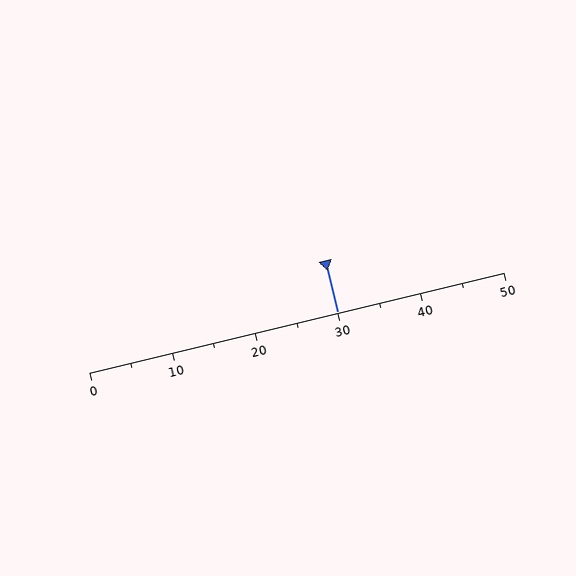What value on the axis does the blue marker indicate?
The marker indicates approximately 30.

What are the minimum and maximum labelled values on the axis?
The axis runs from 0 to 50.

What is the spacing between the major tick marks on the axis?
The major ticks are spaced 10 apart.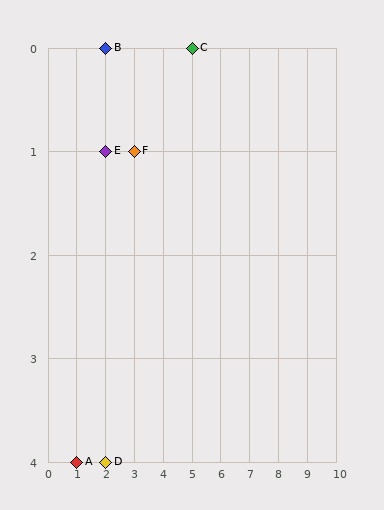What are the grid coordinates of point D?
Point D is at grid coordinates (2, 4).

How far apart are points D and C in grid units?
Points D and C are 3 columns and 4 rows apart (about 5.0 grid units diagonally).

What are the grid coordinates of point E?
Point E is at grid coordinates (2, 1).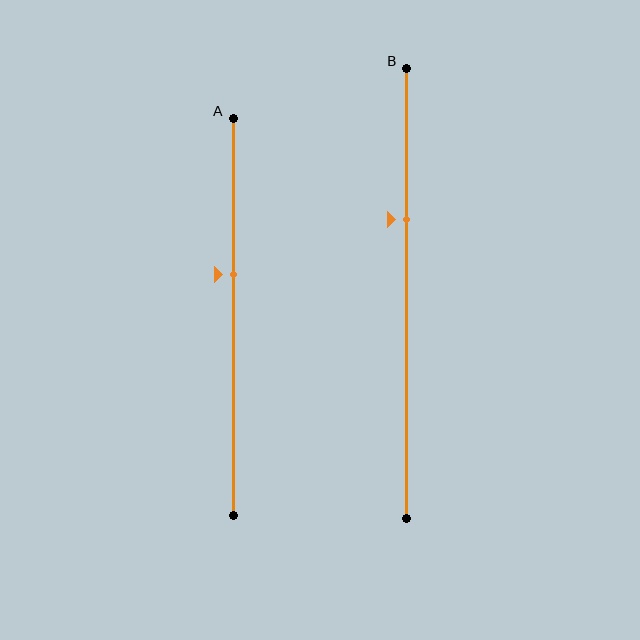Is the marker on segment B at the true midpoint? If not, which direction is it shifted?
No, the marker on segment B is shifted upward by about 16% of the segment length.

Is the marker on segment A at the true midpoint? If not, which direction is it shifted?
No, the marker on segment A is shifted upward by about 11% of the segment length.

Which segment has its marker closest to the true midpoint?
Segment A has its marker closest to the true midpoint.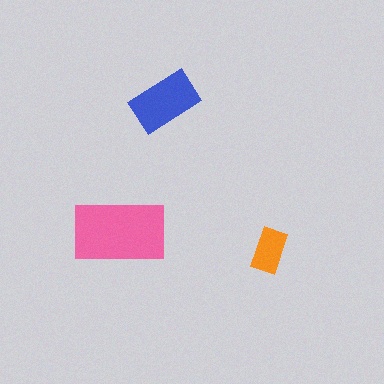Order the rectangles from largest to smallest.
the pink one, the blue one, the orange one.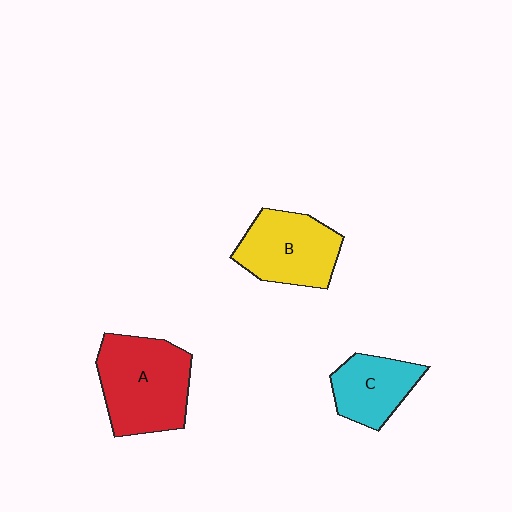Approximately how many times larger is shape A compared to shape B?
Approximately 1.3 times.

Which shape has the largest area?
Shape A (red).